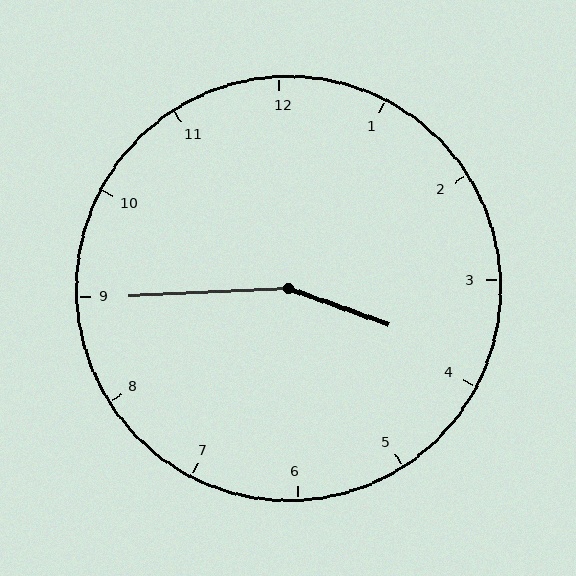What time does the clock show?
3:45.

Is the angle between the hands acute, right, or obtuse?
It is obtuse.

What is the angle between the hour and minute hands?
Approximately 158 degrees.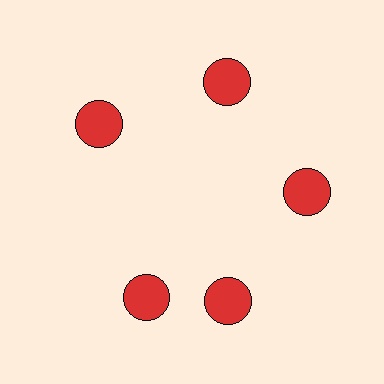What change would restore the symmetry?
The symmetry would be restored by rotating it back into even spacing with its neighbors so that all 5 circles sit at equal angles and equal distance from the center.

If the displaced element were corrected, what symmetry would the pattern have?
It would have 5-fold rotational symmetry — the pattern would map onto itself every 72 degrees.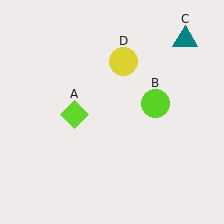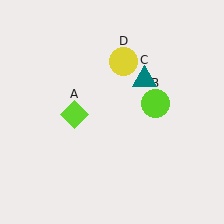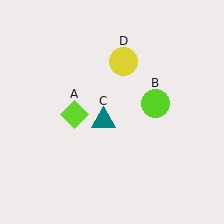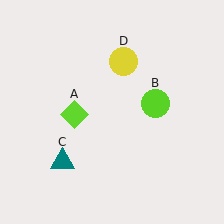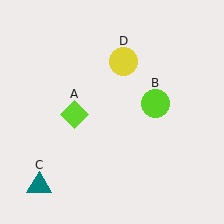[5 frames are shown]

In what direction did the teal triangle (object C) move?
The teal triangle (object C) moved down and to the left.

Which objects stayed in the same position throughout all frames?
Lime diamond (object A) and lime circle (object B) and yellow circle (object D) remained stationary.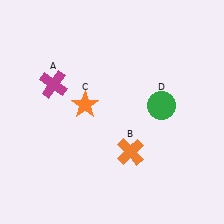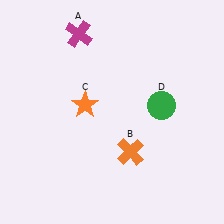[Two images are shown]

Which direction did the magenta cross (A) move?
The magenta cross (A) moved up.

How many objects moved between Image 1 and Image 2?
1 object moved between the two images.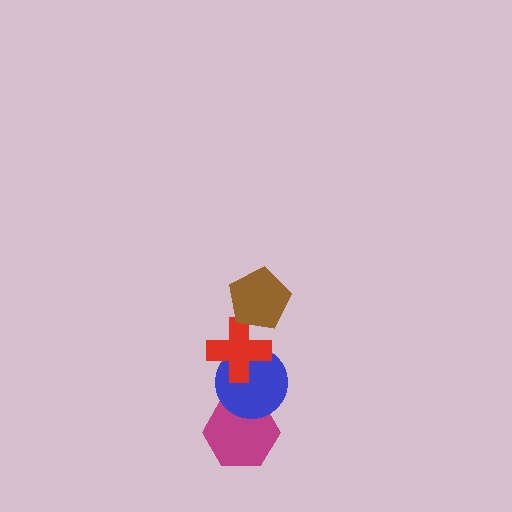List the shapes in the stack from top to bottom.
From top to bottom: the brown pentagon, the red cross, the blue circle, the magenta hexagon.